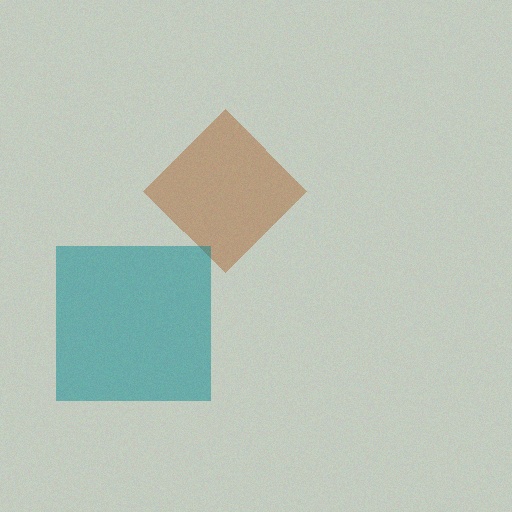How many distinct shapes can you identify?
There are 2 distinct shapes: a brown diamond, a teal square.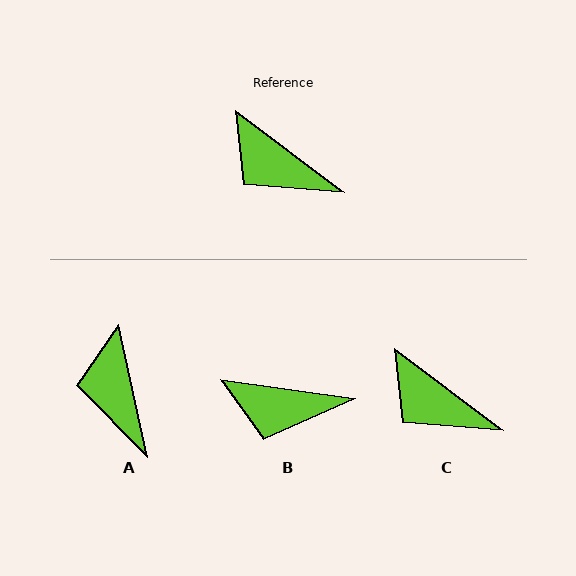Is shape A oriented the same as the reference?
No, it is off by about 41 degrees.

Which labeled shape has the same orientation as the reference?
C.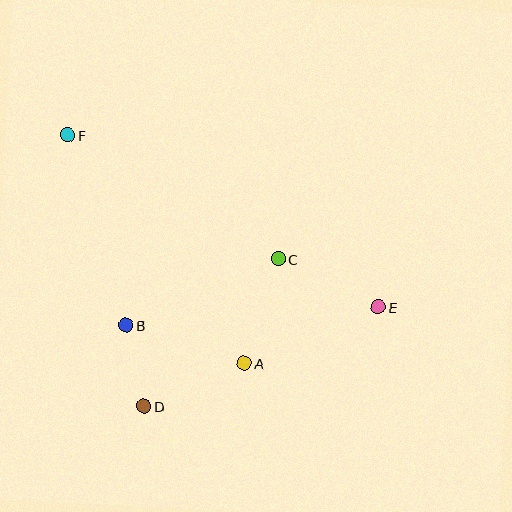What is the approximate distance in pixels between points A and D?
The distance between A and D is approximately 109 pixels.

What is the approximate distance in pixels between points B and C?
The distance between B and C is approximately 166 pixels.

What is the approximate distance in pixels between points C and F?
The distance between C and F is approximately 244 pixels.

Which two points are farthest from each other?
Points E and F are farthest from each other.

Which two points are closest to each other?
Points B and D are closest to each other.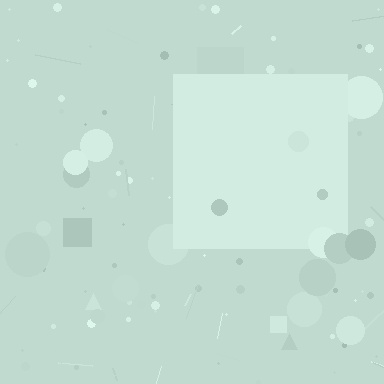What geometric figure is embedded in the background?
A square is embedded in the background.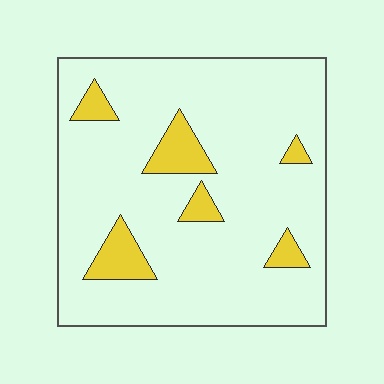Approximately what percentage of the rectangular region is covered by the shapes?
Approximately 10%.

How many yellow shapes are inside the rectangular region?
6.